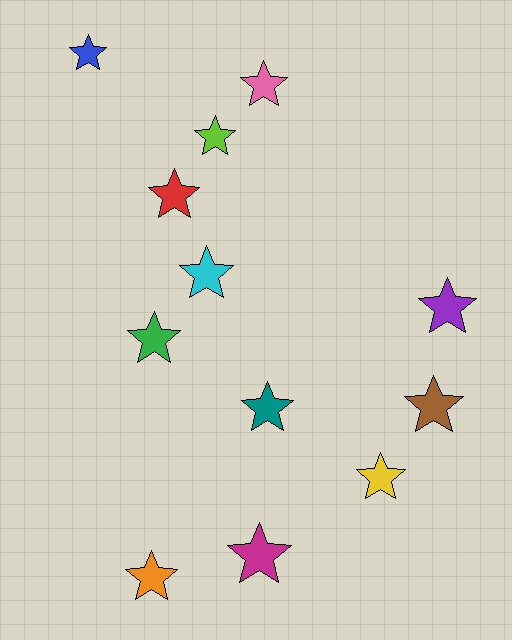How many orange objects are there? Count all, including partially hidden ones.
There is 1 orange object.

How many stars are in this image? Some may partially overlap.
There are 12 stars.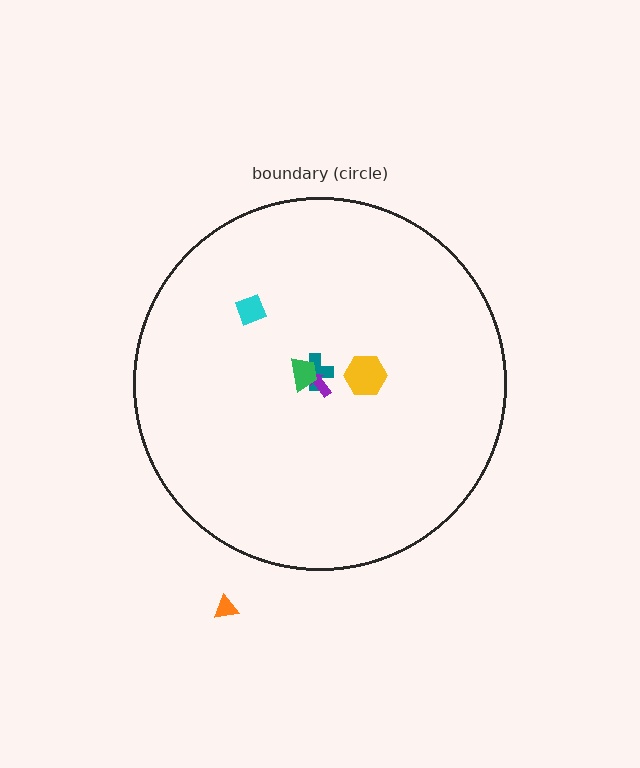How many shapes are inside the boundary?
5 inside, 1 outside.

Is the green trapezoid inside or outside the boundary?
Inside.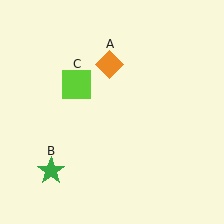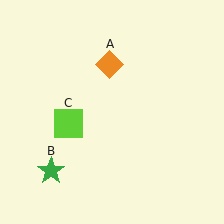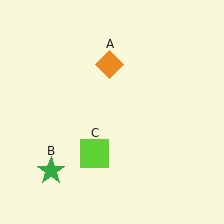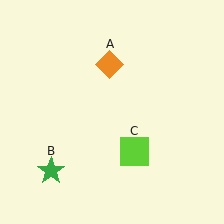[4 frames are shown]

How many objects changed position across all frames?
1 object changed position: lime square (object C).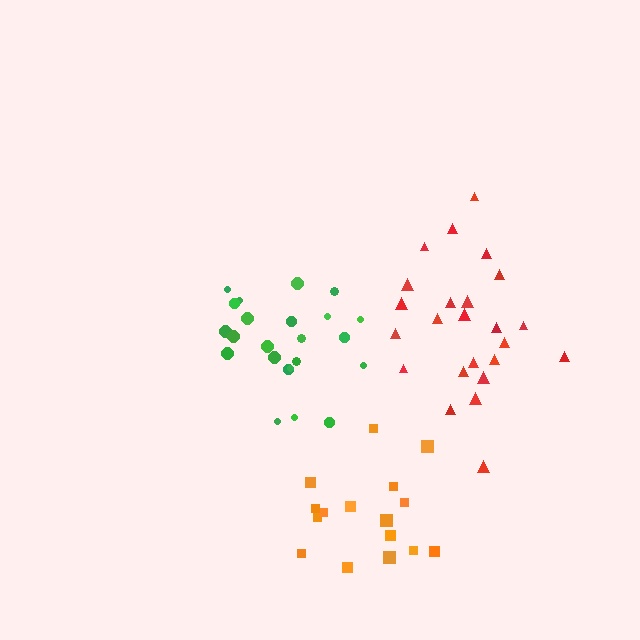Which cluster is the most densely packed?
Green.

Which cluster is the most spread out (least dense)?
Orange.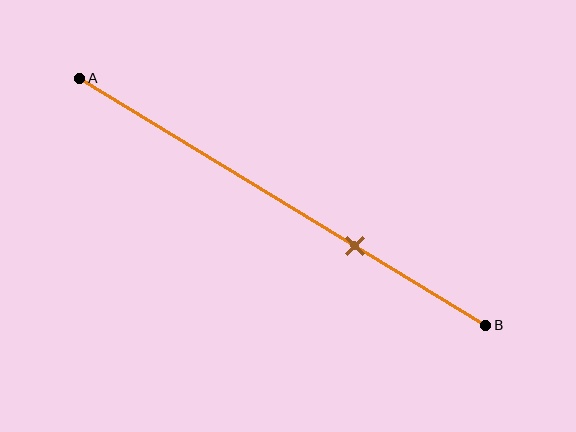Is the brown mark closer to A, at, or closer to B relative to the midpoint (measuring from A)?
The brown mark is closer to point B than the midpoint of segment AB.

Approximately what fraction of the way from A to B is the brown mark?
The brown mark is approximately 70% of the way from A to B.